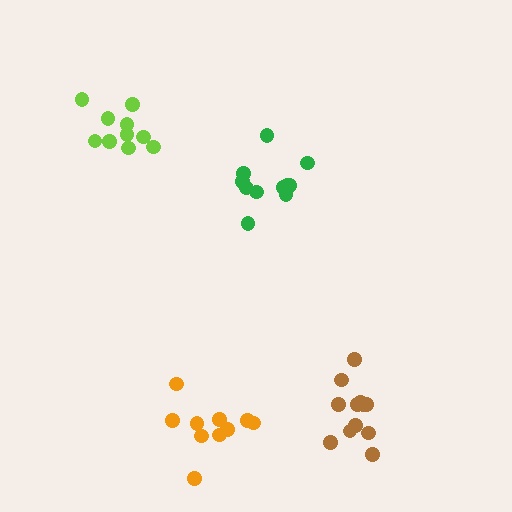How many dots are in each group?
Group 1: 11 dots, Group 2: 10 dots, Group 3: 10 dots, Group 4: 12 dots (43 total).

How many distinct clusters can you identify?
There are 4 distinct clusters.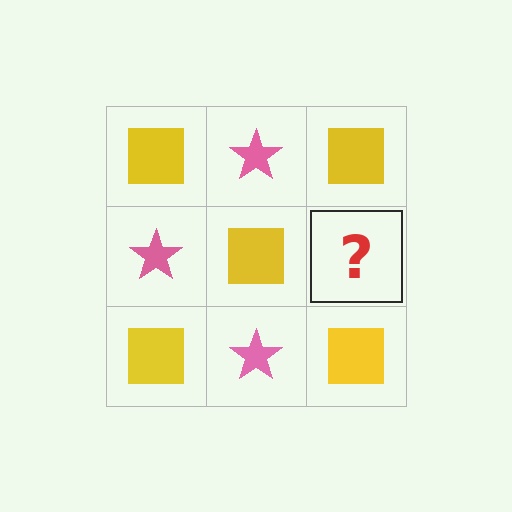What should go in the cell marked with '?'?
The missing cell should contain a pink star.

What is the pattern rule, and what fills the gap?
The rule is that it alternates yellow square and pink star in a checkerboard pattern. The gap should be filled with a pink star.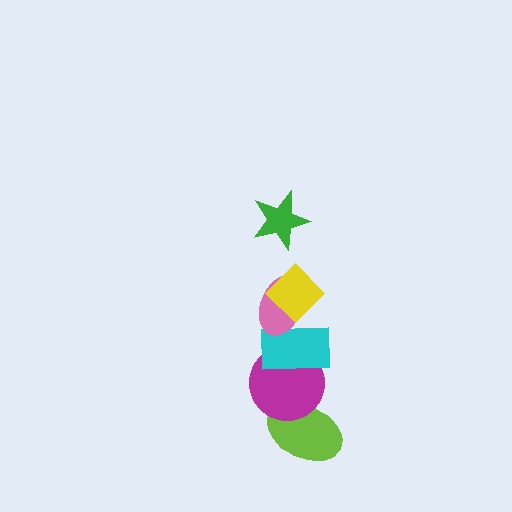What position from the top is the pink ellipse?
The pink ellipse is 3rd from the top.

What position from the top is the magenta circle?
The magenta circle is 5th from the top.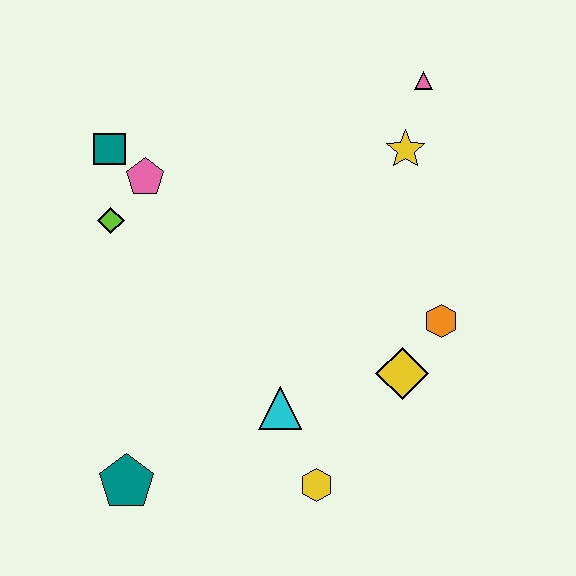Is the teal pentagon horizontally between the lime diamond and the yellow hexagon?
Yes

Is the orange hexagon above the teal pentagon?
Yes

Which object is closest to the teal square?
The pink pentagon is closest to the teal square.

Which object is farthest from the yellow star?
The teal pentagon is farthest from the yellow star.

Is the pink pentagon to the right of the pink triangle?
No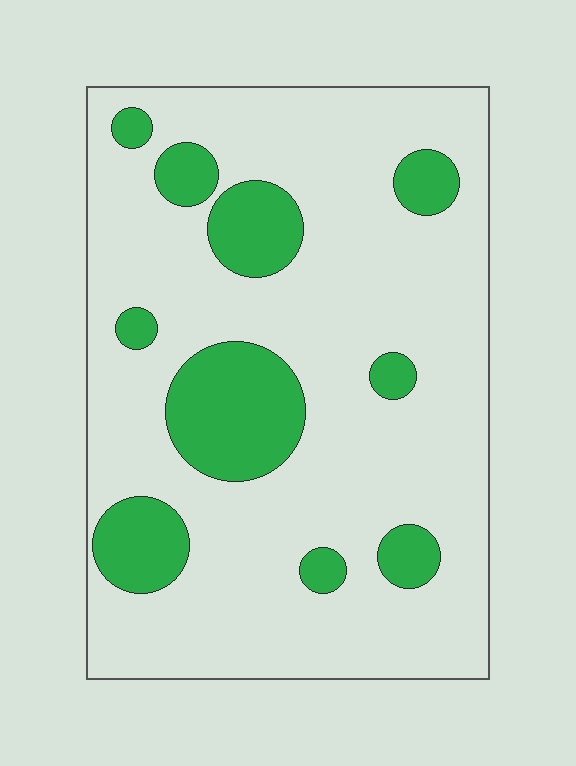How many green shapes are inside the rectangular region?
10.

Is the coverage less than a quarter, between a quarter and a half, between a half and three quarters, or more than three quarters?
Less than a quarter.